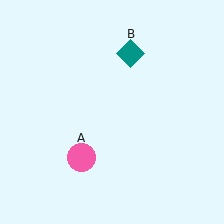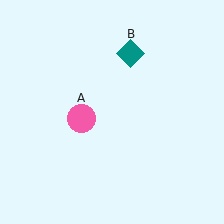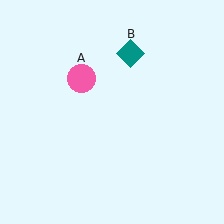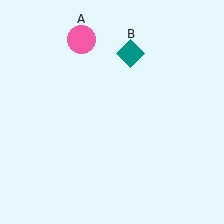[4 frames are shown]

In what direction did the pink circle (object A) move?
The pink circle (object A) moved up.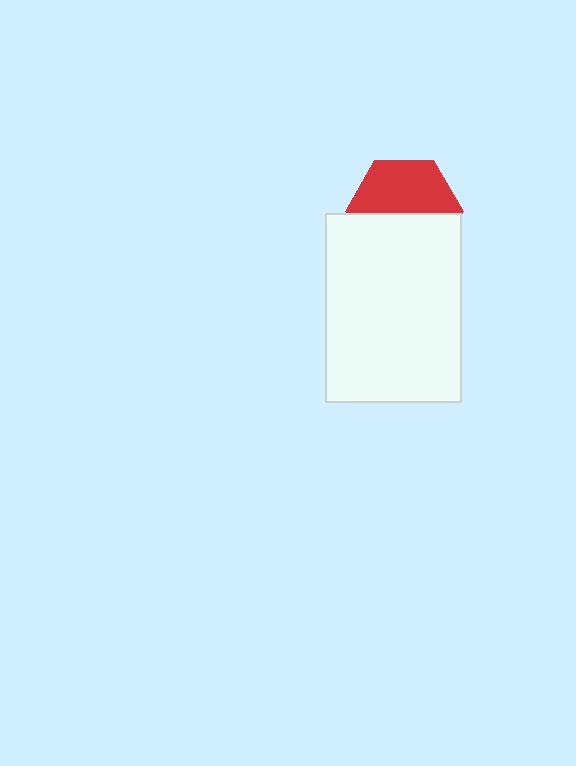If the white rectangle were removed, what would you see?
You would see the complete red hexagon.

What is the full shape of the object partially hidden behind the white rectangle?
The partially hidden object is a red hexagon.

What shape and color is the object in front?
The object in front is a white rectangle.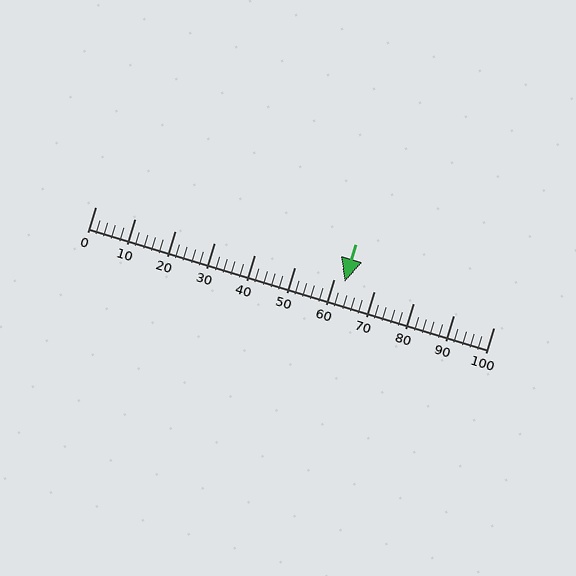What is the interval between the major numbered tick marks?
The major tick marks are spaced 10 units apart.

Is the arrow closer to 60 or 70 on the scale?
The arrow is closer to 60.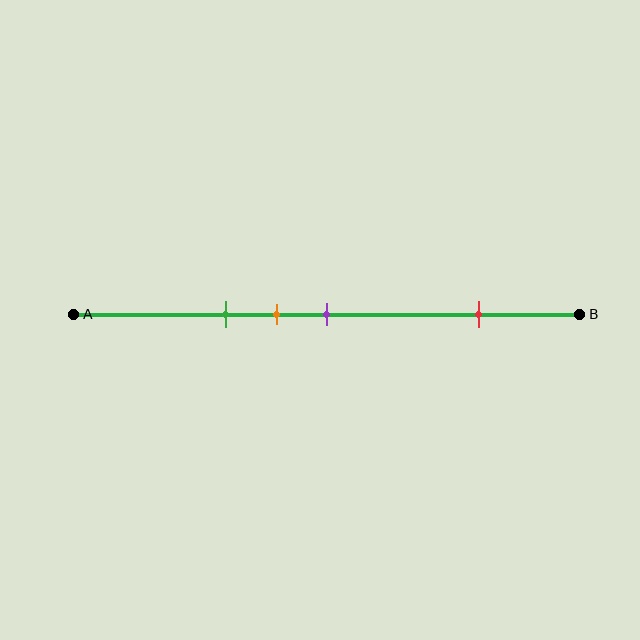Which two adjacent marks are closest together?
The orange and purple marks are the closest adjacent pair.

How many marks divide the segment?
There are 4 marks dividing the segment.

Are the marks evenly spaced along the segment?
No, the marks are not evenly spaced.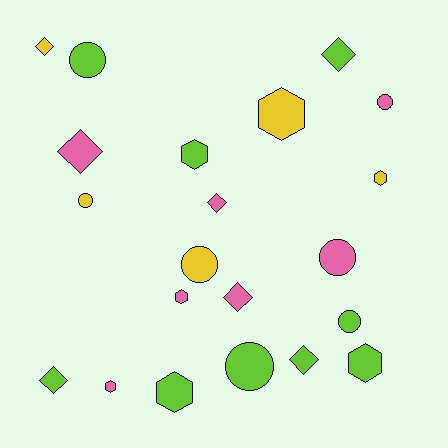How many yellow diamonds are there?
There is 1 yellow diamond.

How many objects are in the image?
There are 21 objects.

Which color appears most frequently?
Lime, with 9 objects.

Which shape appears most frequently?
Hexagon, with 7 objects.